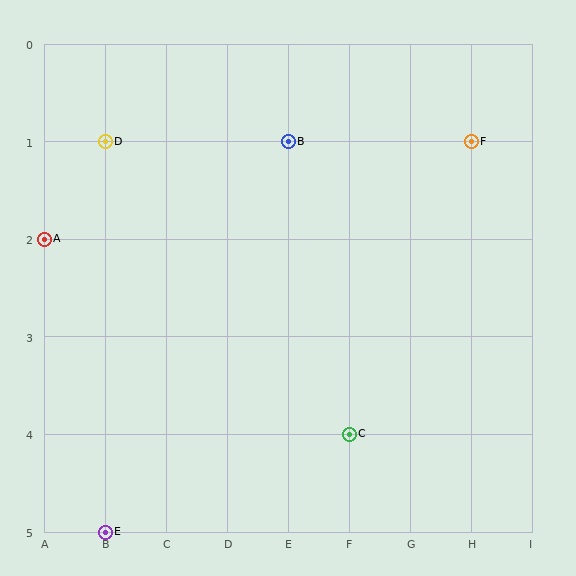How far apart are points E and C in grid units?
Points E and C are 4 columns and 1 row apart (about 4.1 grid units diagonally).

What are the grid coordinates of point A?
Point A is at grid coordinates (A, 2).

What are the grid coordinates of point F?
Point F is at grid coordinates (H, 1).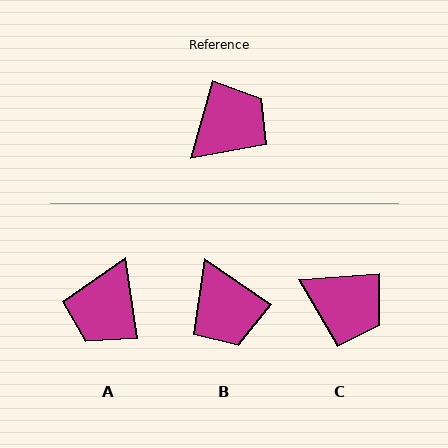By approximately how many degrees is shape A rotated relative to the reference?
Approximately 156 degrees clockwise.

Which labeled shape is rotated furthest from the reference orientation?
A, about 156 degrees away.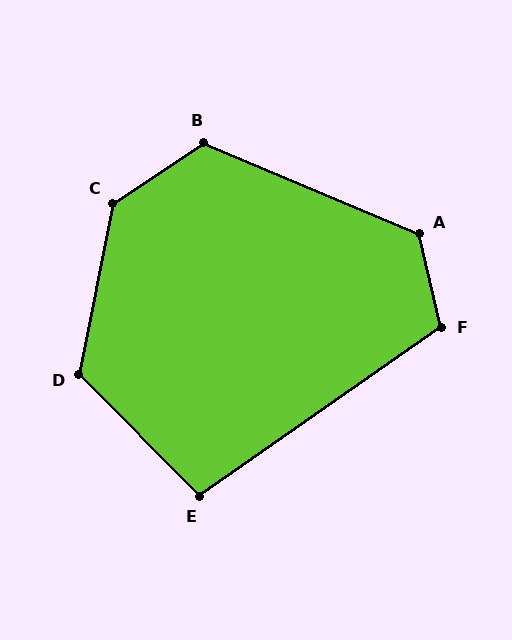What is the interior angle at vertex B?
Approximately 124 degrees (obtuse).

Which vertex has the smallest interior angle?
E, at approximately 100 degrees.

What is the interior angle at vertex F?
Approximately 112 degrees (obtuse).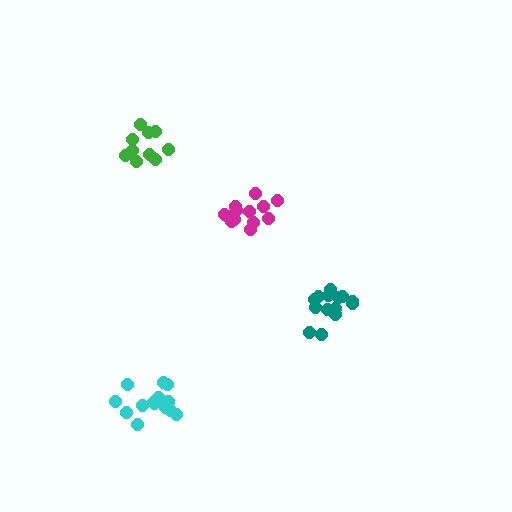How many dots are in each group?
Group 1: 14 dots, Group 2: 14 dots, Group 3: 14 dots, Group 4: 10 dots (52 total).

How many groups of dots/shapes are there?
There are 4 groups.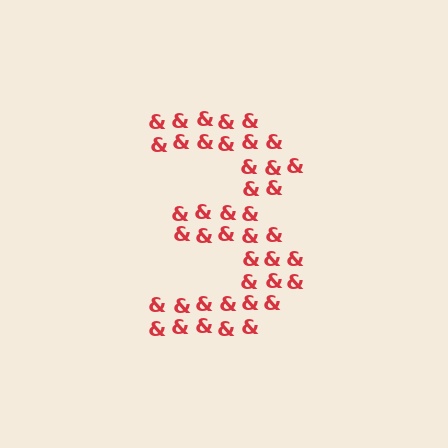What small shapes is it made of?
It is made of small ampersands.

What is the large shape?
The large shape is the digit 3.